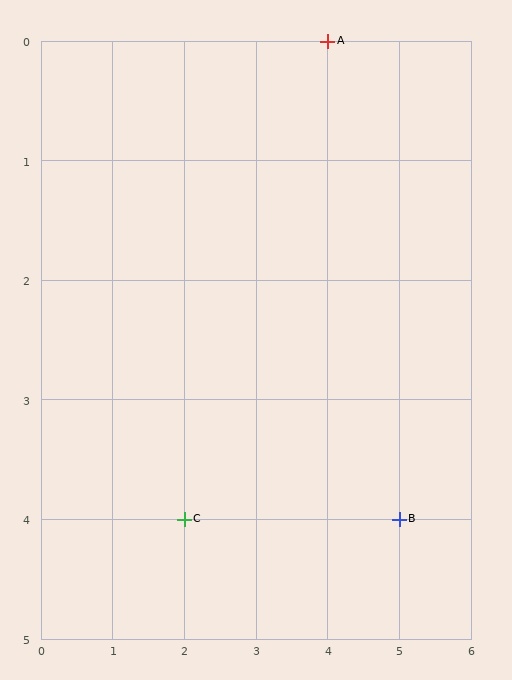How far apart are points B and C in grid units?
Points B and C are 3 columns apart.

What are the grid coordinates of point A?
Point A is at grid coordinates (4, 0).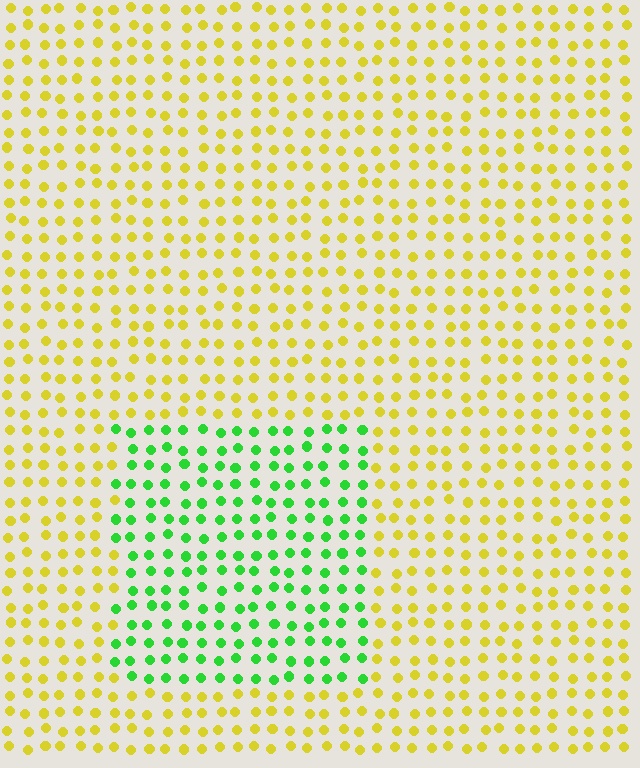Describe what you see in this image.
The image is filled with small yellow elements in a uniform arrangement. A rectangle-shaped region is visible where the elements are tinted to a slightly different hue, forming a subtle color boundary.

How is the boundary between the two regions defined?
The boundary is defined purely by a slight shift in hue (about 65 degrees). Spacing, size, and orientation are identical on both sides.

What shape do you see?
I see a rectangle.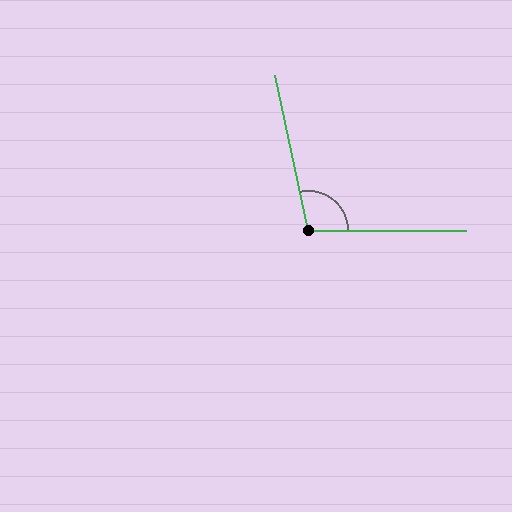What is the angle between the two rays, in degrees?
Approximately 102 degrees.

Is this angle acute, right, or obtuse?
It is obtuse.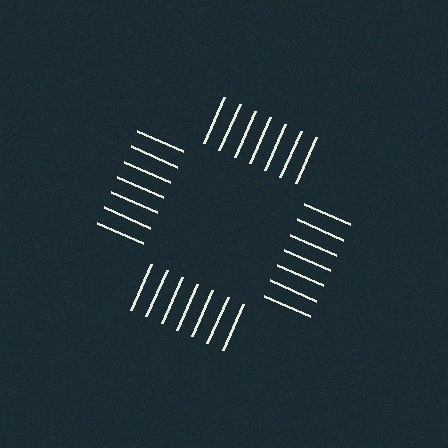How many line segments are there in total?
28 — 7 along each of the 4 edges.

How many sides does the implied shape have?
4 sides — the line-ends trace a square.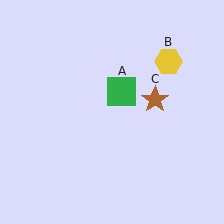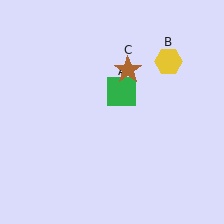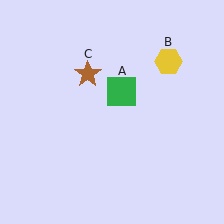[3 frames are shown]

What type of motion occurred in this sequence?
The brown star (object C) rotated counterclockwise around the center of the scene.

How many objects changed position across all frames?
1 object changed position: brown star (object C).